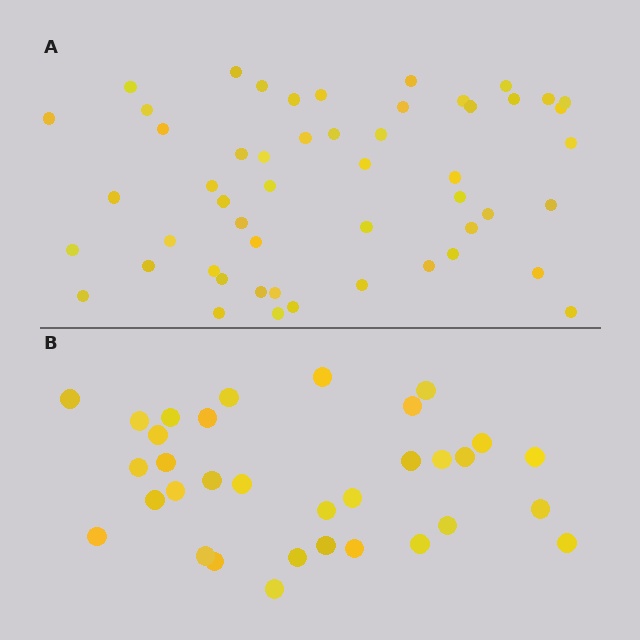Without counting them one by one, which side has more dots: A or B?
Region A (the top region) has more dots.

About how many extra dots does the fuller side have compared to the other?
Region A has approximately 20 more dots than region B.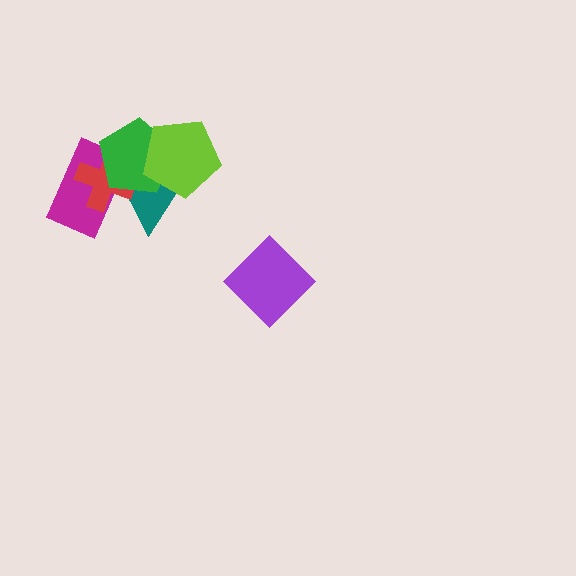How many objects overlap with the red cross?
3 objects overlap with the red cross.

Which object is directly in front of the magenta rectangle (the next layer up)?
The teal triangle is directly in front of the magenta rectangle.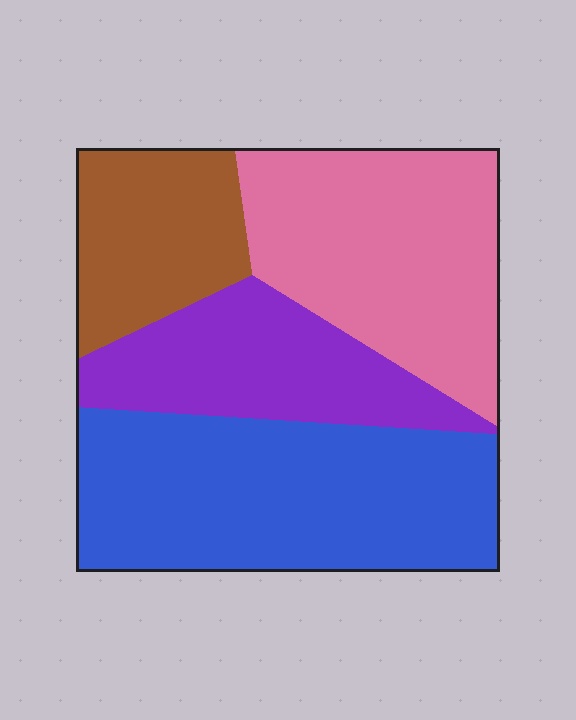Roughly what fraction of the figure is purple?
Purple takes up about one fifth (1/5) of the figure.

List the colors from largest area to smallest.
From largest to smallest: blue, pink, purple, brown.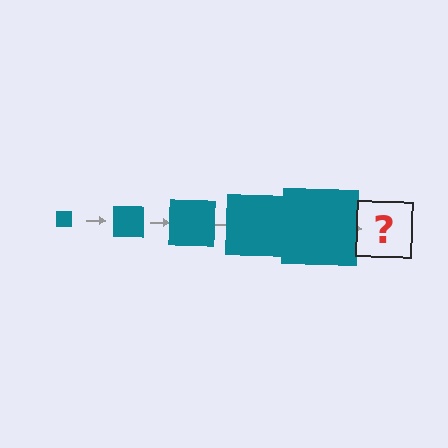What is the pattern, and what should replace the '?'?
The pattern is that the square gets progressively larger each step. The '?' should be a teal square, larger than the previous one.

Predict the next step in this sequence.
The next step is a teal square, larger than the previous one.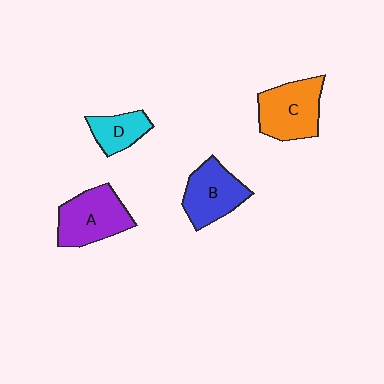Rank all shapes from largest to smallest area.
From largest to smallest: A (purple), C (orange), B (blue), D (cyan).